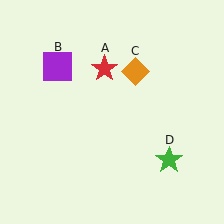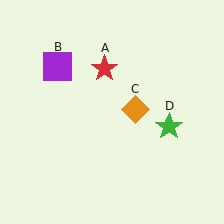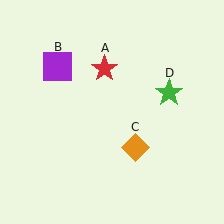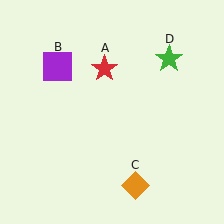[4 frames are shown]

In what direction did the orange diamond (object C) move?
The orange diamond (object C) moved down.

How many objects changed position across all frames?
2 objects changed position: orange diamond (object C), green star (object D).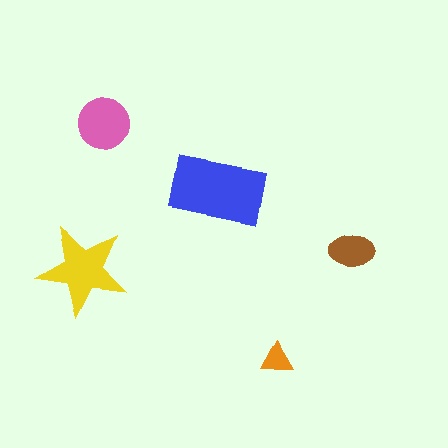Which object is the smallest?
The orange triangle.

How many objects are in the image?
There are 5 objects in the image.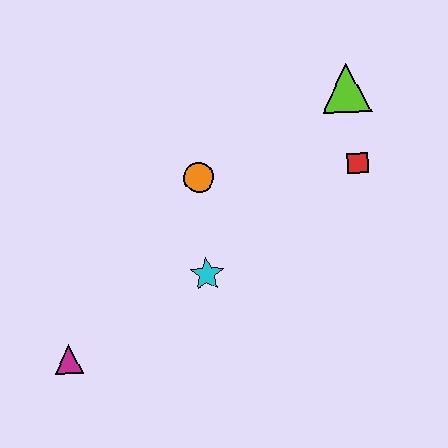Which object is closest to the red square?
The lime triangle is closest to the red square.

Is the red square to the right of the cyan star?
Yes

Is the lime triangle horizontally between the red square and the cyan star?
Yes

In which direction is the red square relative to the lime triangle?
The red square is below the lime triangle.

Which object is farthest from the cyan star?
The lime triangle is farthest from the cyan star.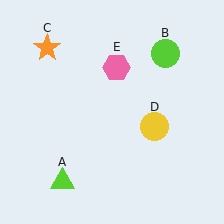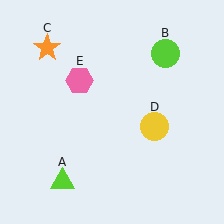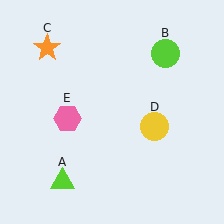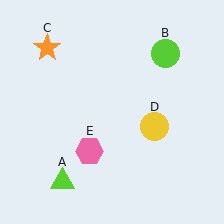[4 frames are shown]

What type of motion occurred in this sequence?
The pink hexagon (object E) rotated counterclockwise around the center of the scene.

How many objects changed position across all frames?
1 object changed position: pink hexagon (object E).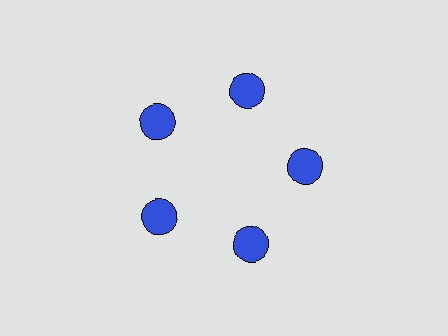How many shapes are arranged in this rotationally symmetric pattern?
There are 5 shapes, arranged in 5 groups of 1.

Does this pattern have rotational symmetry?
Yes, this pattern has 5-fold rotational symmetry. It looks the same after rotating 72 degrees around the center.